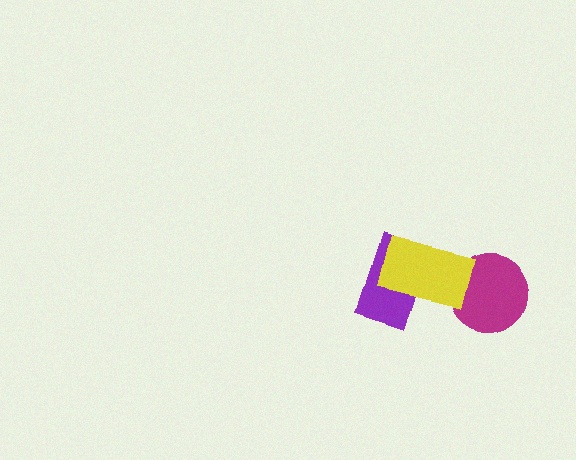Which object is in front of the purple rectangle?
The yellow rectangle is in front of the purple rectangle.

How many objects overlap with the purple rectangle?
1 object overlaps with the purple rectangle.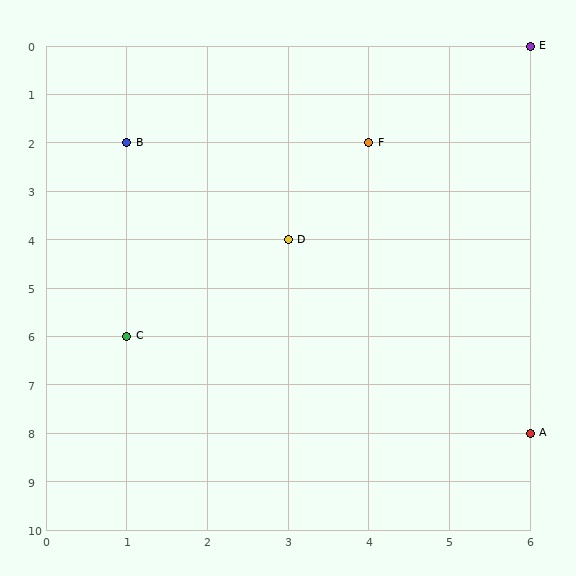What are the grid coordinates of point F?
Point F is at grid coordinates (4, 2).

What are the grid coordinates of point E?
Point E is at grid coordinates (6, 0).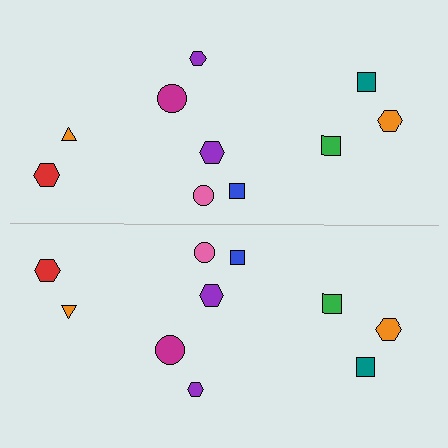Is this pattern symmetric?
Yes, this pattern has bilateral (reflection) symmetry.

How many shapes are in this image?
There are 20 shapes in this image.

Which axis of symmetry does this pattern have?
The pattern has a horizontal axis of symmetry running through the center of the image.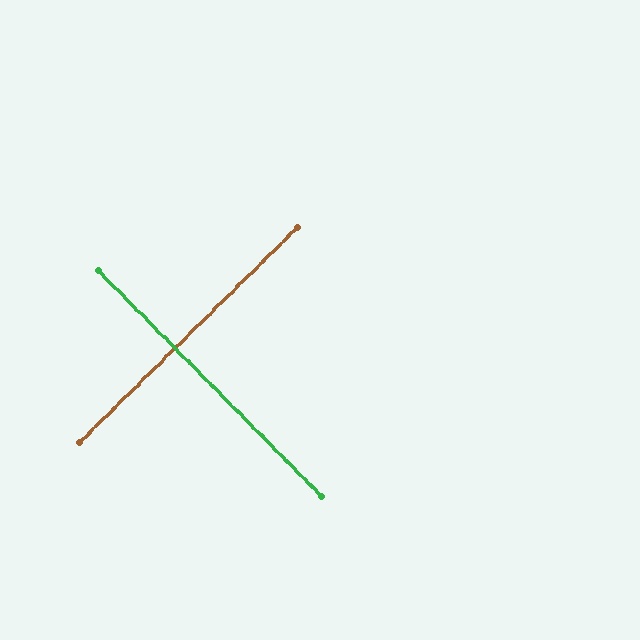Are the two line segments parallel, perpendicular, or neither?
Perpendicular — they meet at approximately 90°.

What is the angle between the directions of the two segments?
Approximately 90 degrees.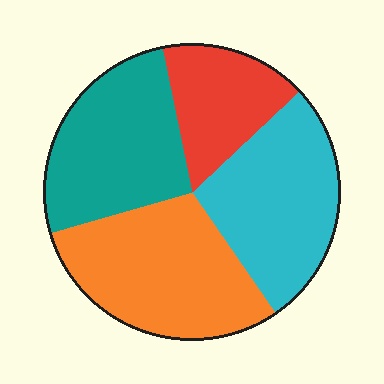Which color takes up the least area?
Red, at roughly 15%.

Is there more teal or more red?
Teal.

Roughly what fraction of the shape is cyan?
Cyan takes up about one quarter (1/4) of the shape.